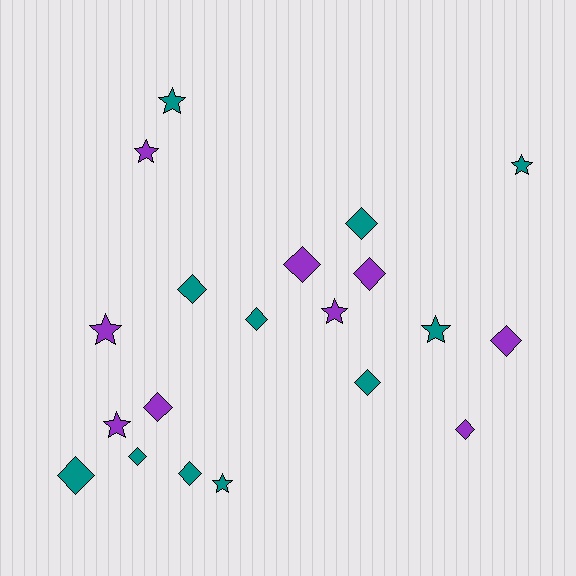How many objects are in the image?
There are 20 objects.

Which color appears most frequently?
Teal, with 11 objects.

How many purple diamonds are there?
There are 5 purple diamonds.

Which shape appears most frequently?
Diamond, with 12 objects.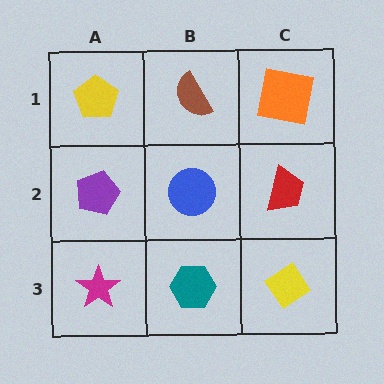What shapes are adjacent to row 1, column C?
A red trapezoid (row 2, column C), a brown semicircle (row 1, column B).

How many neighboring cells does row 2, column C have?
3.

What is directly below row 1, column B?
A blue circle.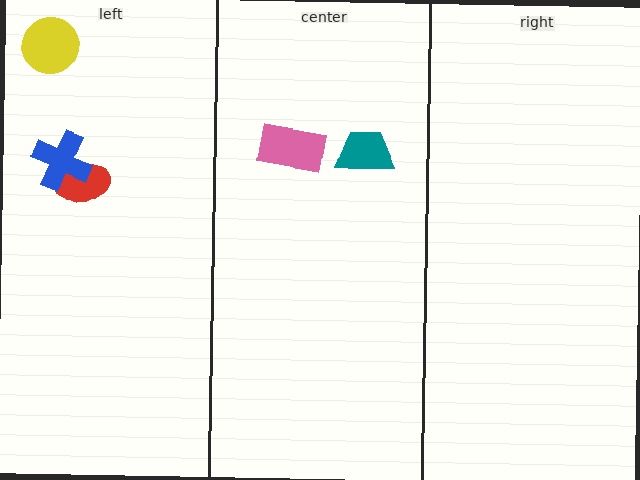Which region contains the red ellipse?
The left region.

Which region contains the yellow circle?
The left region.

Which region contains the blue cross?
The left region.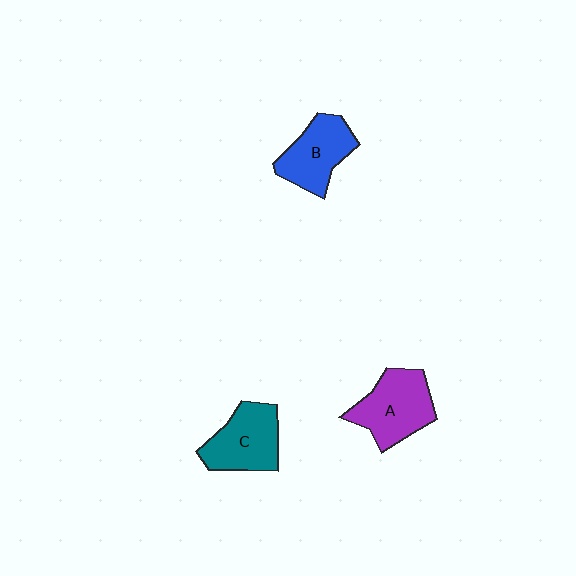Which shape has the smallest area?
Shape B (blue).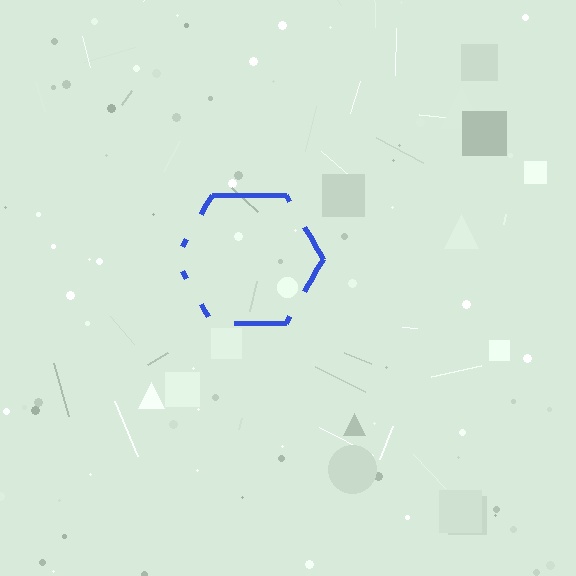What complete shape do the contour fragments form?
The contour fragments form a hexagon.